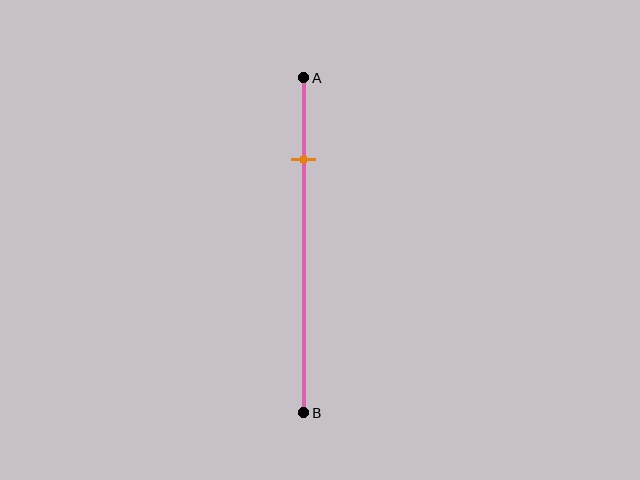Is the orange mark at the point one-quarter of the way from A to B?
Yes, the mark is approximately at the one-quarter point.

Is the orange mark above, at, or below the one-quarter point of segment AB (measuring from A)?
The orange mark is approximately at the one-quarter point of segment AB.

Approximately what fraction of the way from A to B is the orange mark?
The orange mark is approximately 25% of the way from A to B.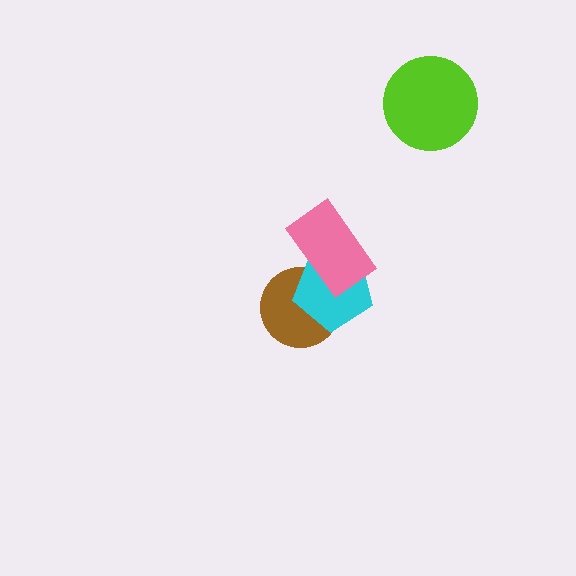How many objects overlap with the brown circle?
2 objects overlap with the brown circle.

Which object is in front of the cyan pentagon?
The pink rectangle is in front of the cyan pentagon.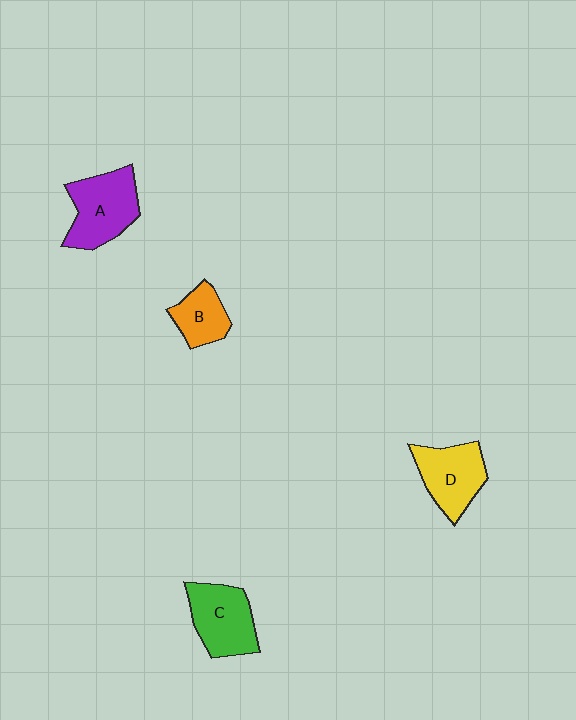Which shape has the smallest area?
Shape B (orange).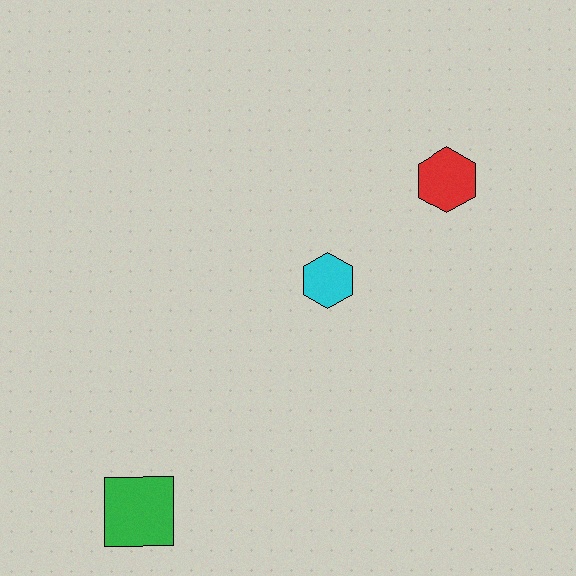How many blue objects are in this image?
There are no blue objects.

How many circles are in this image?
There are no circles.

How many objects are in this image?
There are 3 objects.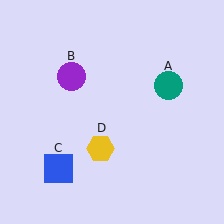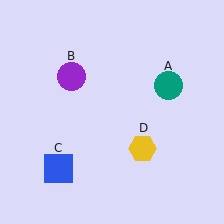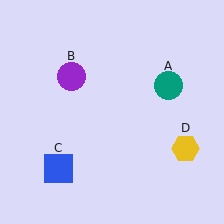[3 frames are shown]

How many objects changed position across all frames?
1 object changed position: yellow hexagon (object D).